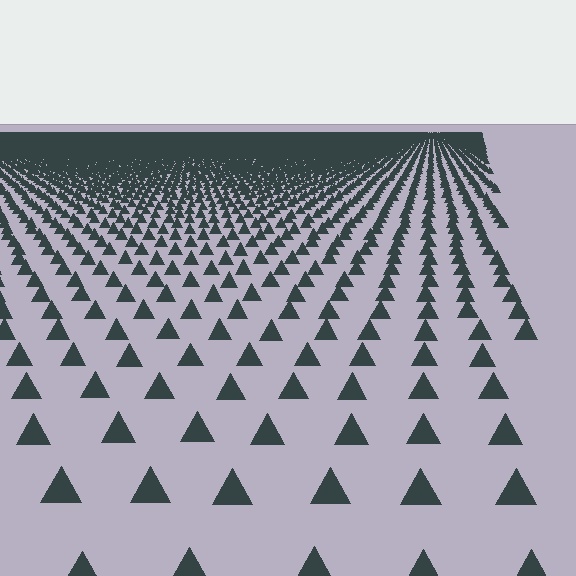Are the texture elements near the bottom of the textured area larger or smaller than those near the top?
Larger. Near the bottom, elements are closer to the viewer and appear at a bigger on-screen size.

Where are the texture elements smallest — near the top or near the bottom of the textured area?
Near the top.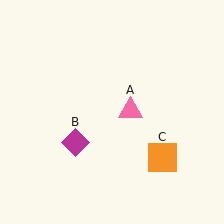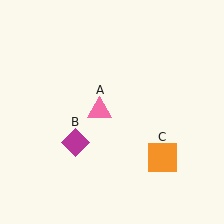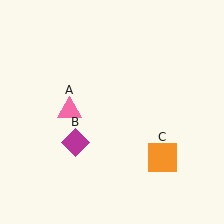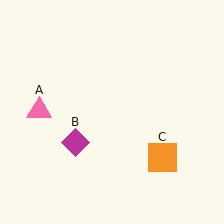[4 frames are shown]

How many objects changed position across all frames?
1 object changed position: pink triangle (object A).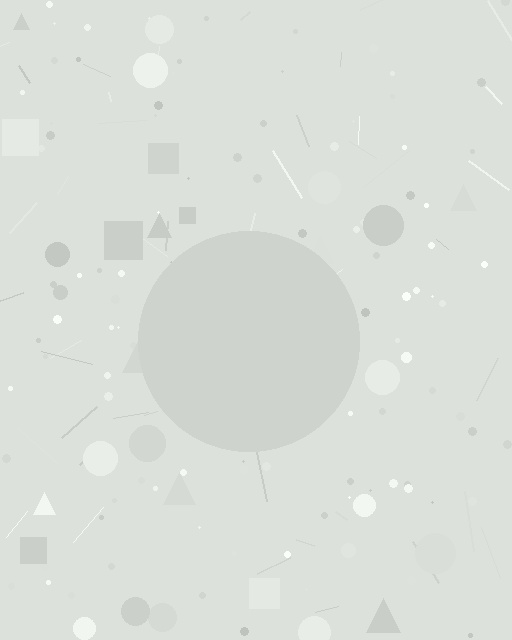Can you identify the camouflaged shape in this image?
The camouflaged shape is a circle.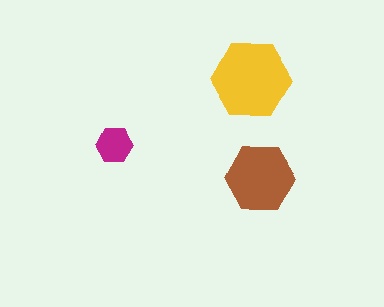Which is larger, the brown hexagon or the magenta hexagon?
The brown one.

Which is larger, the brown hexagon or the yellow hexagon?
The yellow one.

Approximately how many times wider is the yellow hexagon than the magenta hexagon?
About 2 times wider.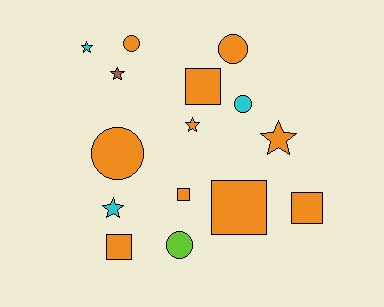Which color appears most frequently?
Orange, with 10 objects.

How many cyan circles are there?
There is 1 cyan circle.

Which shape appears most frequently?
Square, with 5 objects.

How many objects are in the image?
There are 15 objects.